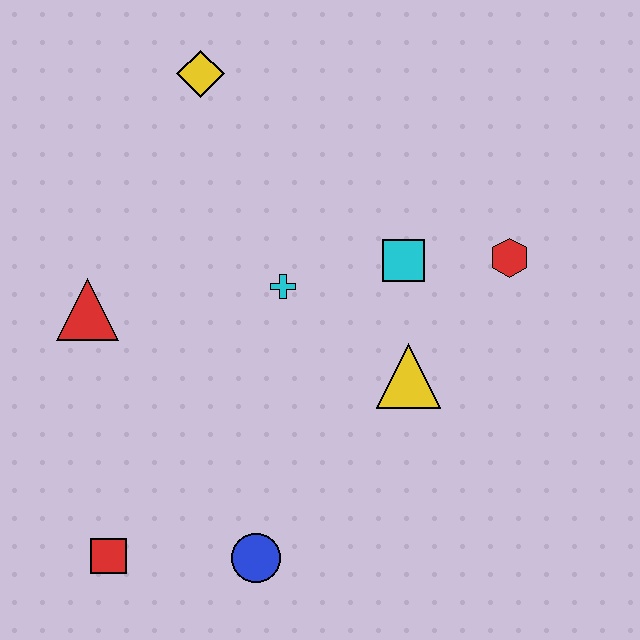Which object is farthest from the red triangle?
The red hexagon is farthest from the red triangle.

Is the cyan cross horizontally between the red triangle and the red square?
No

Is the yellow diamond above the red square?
Yes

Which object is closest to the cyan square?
The red hexagon is closest to the cyan square.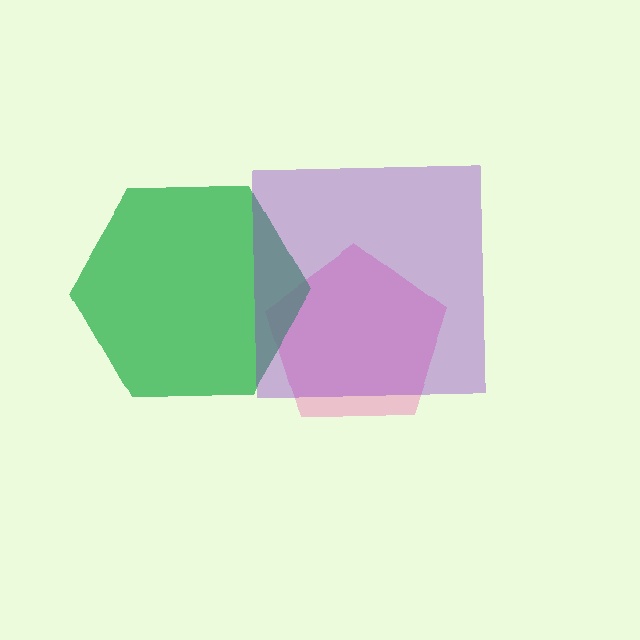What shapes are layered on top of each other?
The layered shapes are: a pink pentagon, a green hexagon, a purple square.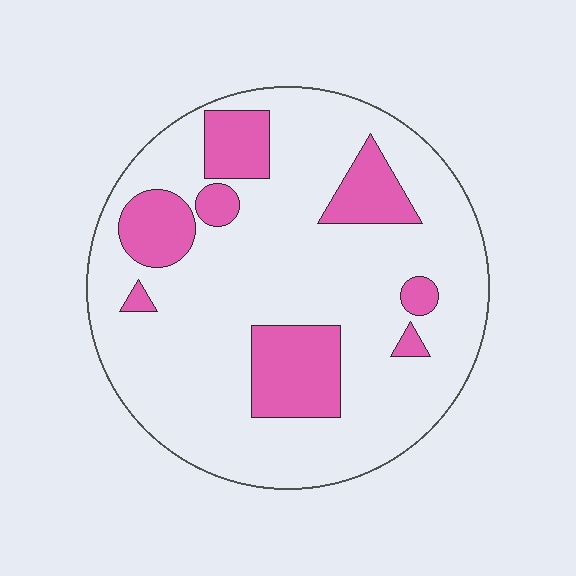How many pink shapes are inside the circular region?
8.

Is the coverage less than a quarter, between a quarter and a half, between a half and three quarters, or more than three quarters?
Less than a quarter.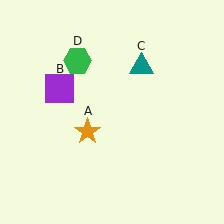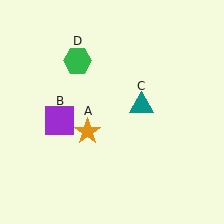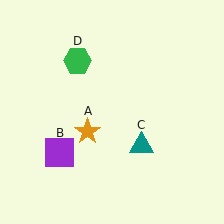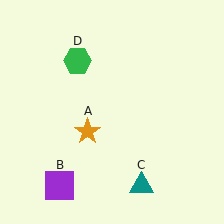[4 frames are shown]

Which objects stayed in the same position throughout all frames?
Orange star (object A) and green hexagon (object D) remained stationary.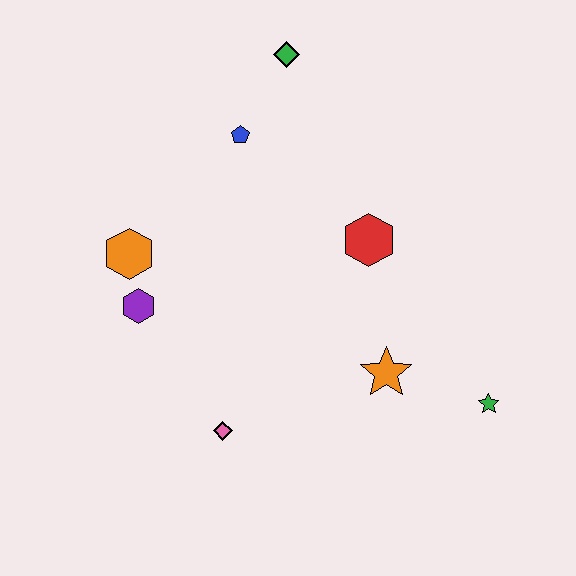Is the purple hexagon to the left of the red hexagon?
Yes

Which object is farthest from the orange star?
The green diamond is farthest from the orange star.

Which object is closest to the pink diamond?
The purple hexagon is closest to the pink diamond.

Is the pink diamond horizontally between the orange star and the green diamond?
No